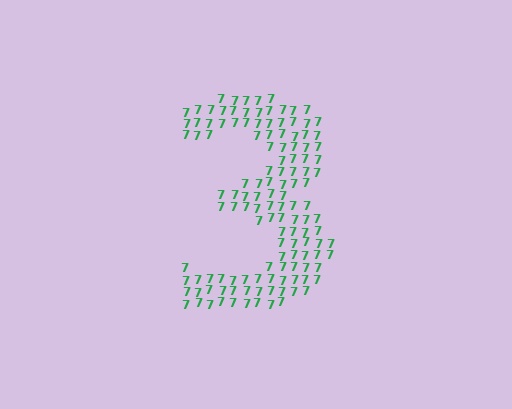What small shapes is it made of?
It is made of small digit 7's.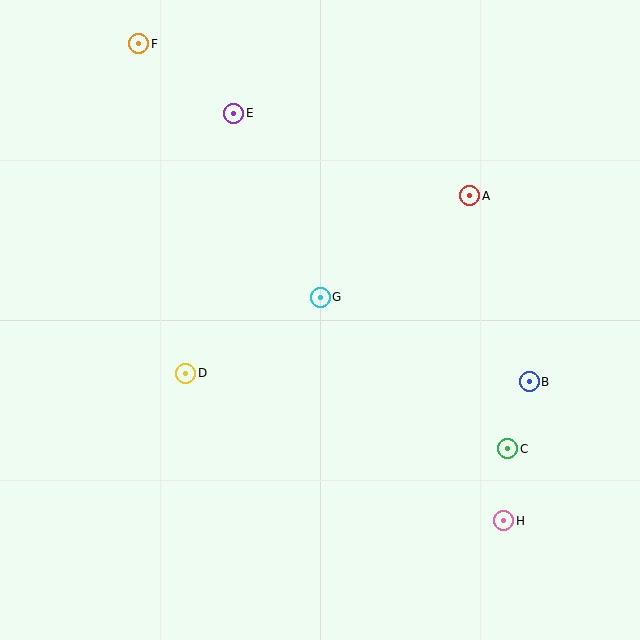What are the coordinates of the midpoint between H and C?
The midpoint between H and C is at (506, 485).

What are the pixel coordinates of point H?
Point H is at (504, 521).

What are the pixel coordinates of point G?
Point G is at (320, 297).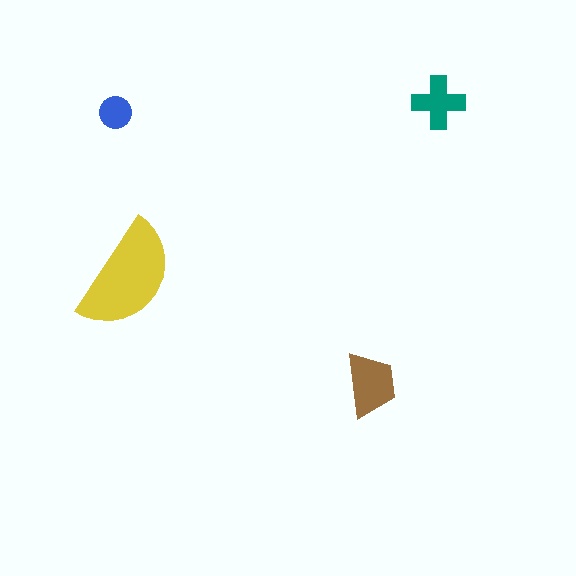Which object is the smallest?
The blue circle.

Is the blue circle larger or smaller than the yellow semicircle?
Smaller.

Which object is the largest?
The yellow semicircle.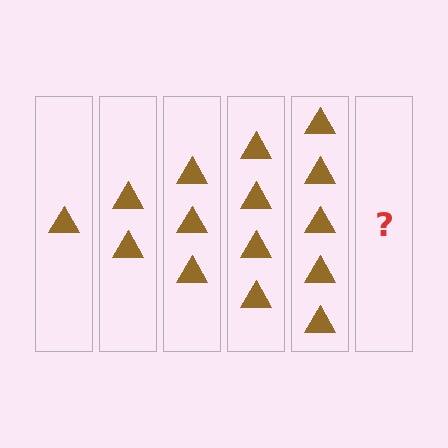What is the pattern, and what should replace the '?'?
The pattern is that each step adds one more triangle. The '?' should be 6 triangles.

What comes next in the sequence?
The next element should be 6 triangles.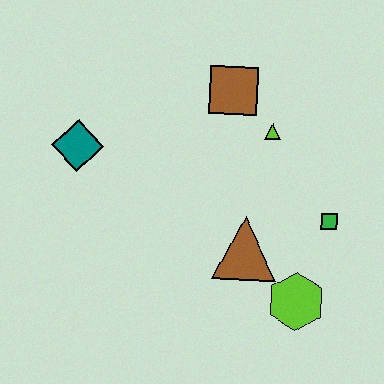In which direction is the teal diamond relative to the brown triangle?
The teal diamond is to the left of the brown triangle.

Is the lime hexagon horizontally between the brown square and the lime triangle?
No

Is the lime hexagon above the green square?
No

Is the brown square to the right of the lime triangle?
No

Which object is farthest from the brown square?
The lime hexagon is farthest from the brown square.